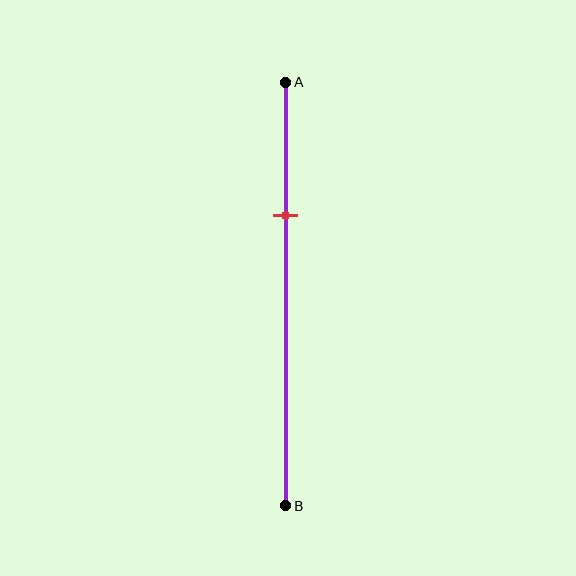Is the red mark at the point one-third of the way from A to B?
Yes, the mark is approximately at the one-third point.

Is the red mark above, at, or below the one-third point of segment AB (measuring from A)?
The red mark is approximately at the one-third point of segment AB.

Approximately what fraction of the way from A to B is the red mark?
The red mark is approximately 30% of the way from A to B.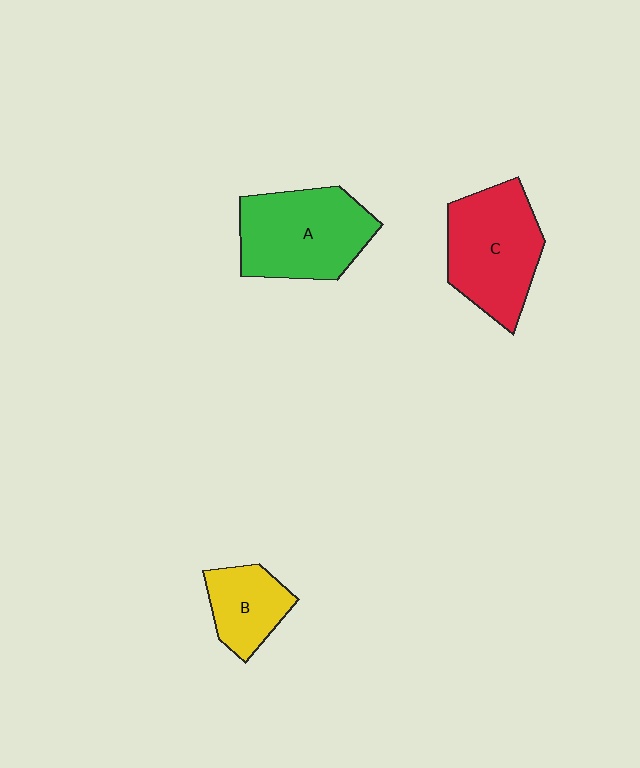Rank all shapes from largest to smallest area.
From largest to smallest: A (green), C (red), B (yellow).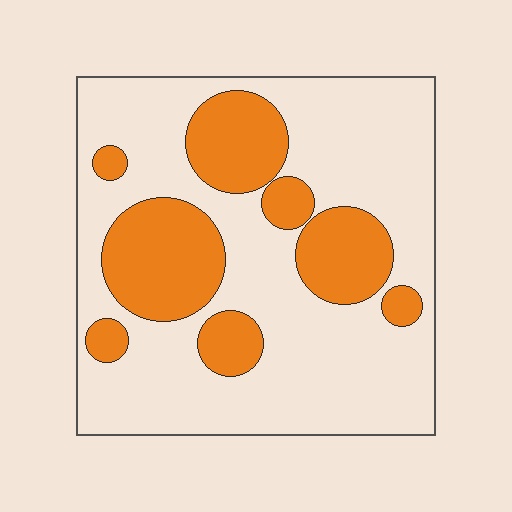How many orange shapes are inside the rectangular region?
8.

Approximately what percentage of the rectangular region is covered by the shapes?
Approximately 30%.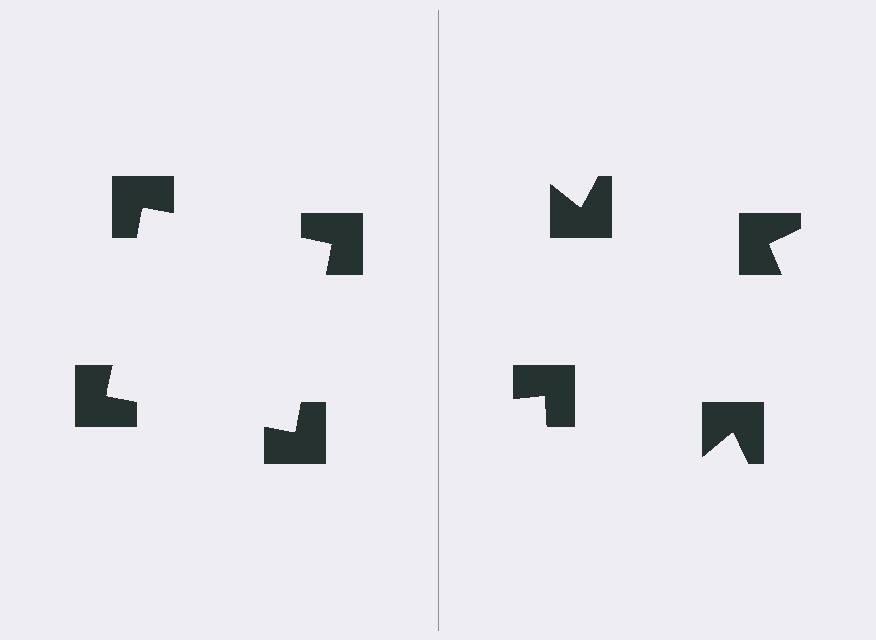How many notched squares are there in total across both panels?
8 — 4 on each side.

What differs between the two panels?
The notched squares are positioned identically on both sides; only the wedge orientations differ. On the left they align to a square; on the right they are misaligned.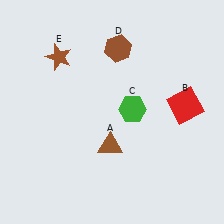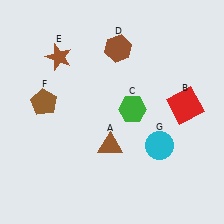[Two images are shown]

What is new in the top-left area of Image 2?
A brown pentagon (F) was added in the top-left area of Image 2.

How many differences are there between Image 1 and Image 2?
There are 2 differences between the two images.